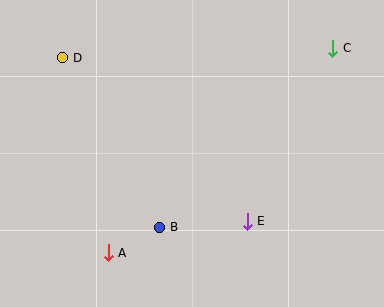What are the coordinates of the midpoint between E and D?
The midpoint between E and D is at (155, 140).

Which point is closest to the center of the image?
Point B at (160, 227) is closest to the center.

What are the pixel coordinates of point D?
Point D is at (63, 58).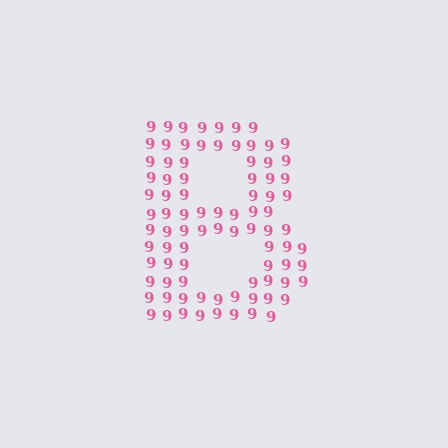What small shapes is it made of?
It is made of small digit 9's.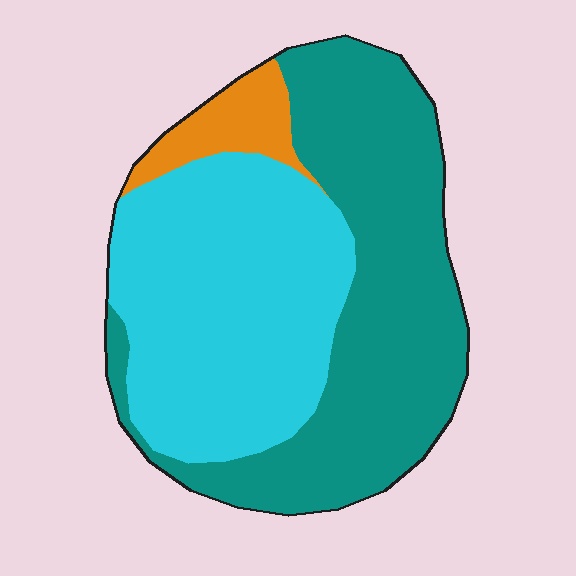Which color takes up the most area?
Teal, at roughly 50%.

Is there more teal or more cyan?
Teal.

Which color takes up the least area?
Orange, at roughly 5%.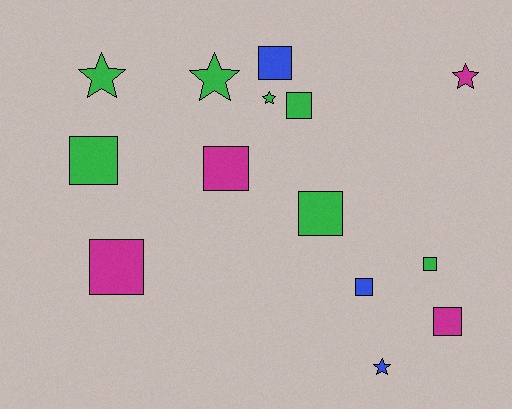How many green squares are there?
There are 4 green squares.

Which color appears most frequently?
Green, with 7 objects.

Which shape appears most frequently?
Square, with 9 objects.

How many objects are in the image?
There are 14 objects.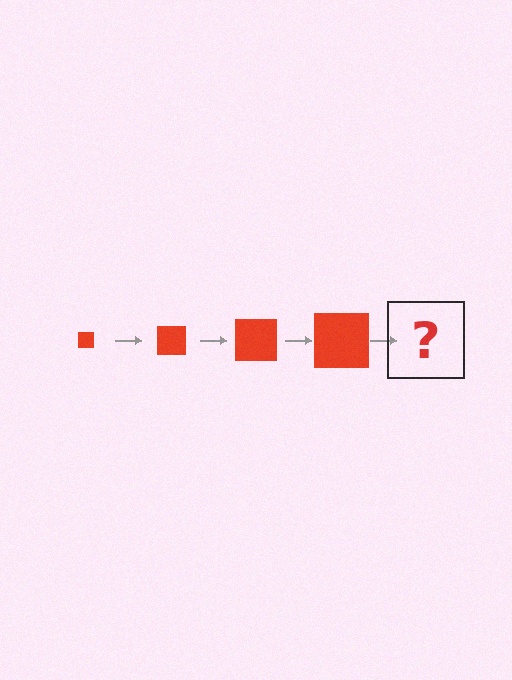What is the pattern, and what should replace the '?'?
The pattern is that the square gets progressively larger each step. The '?' should be a red square, larger than the previous one.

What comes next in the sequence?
The next element should be a red square, larger than the previous one.